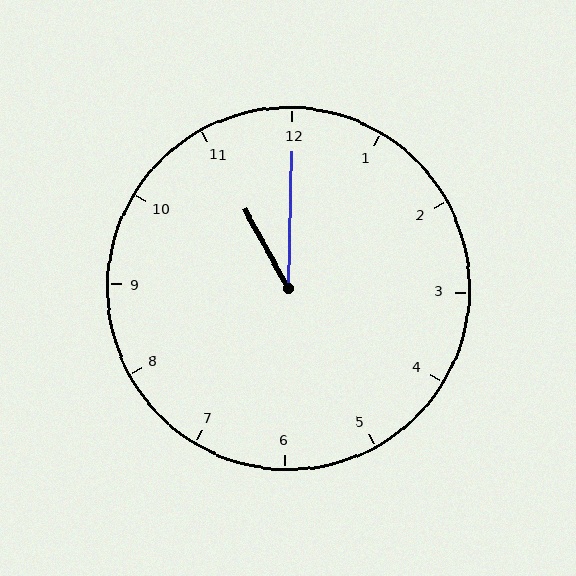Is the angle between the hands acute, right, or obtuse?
It is acute.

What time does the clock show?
11:00.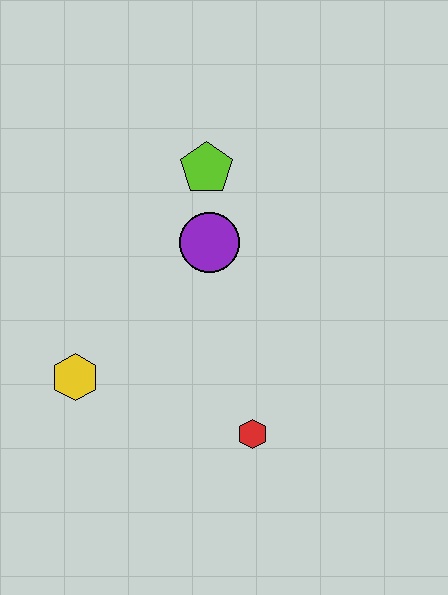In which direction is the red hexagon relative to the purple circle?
The red hexagon is below the purple circle.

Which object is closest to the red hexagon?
The yellow hexagon is closest to the red hexagon.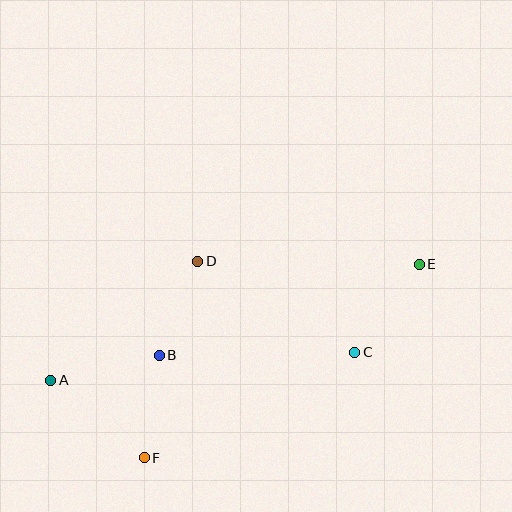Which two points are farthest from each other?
Points A and E are farthest from each other.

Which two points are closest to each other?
Points B and D are closest to each other.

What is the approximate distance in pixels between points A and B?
The distance between A and B is approximately 111 pixels.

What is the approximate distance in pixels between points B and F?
The distance between B and F is approximately 103 pixels.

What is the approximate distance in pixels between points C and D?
The distance between C and D is approximately 182 pixels.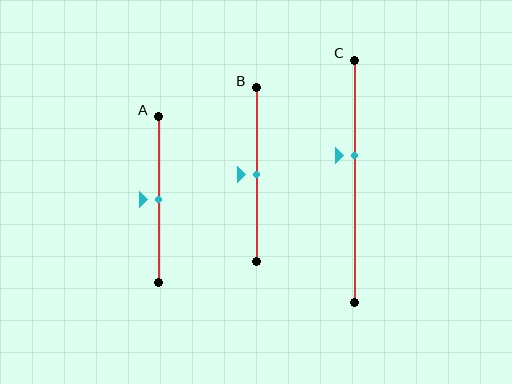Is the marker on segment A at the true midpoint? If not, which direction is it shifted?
Yes, the marker on segment A is at the true midpoint.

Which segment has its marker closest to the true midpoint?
Segment A has its marker closest to the true midpoint.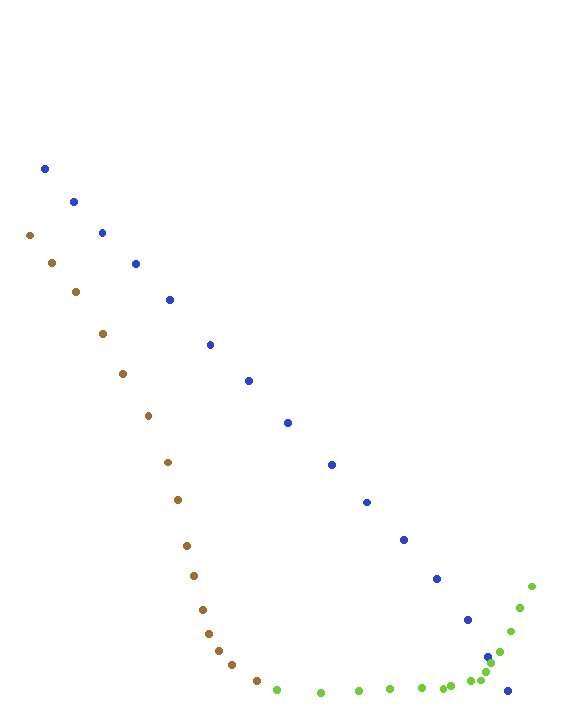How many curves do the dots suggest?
There are 3 distinct paths.